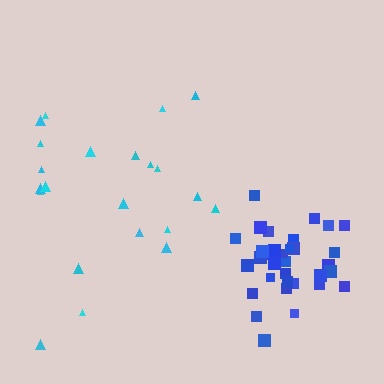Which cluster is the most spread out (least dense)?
Cyan.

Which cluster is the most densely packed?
Blue.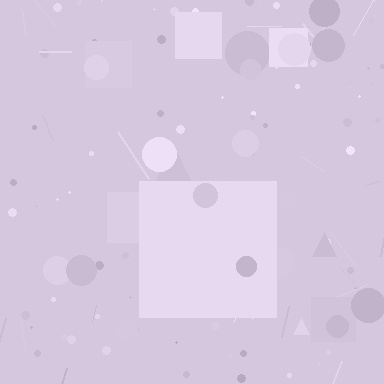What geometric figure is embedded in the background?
A square is embedded in the background.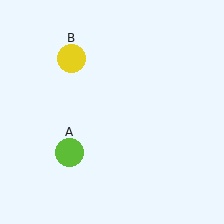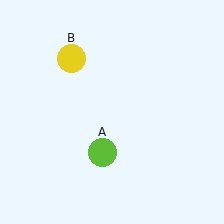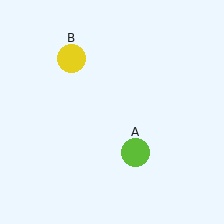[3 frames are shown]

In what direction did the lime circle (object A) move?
The lime circle (object A) moved right.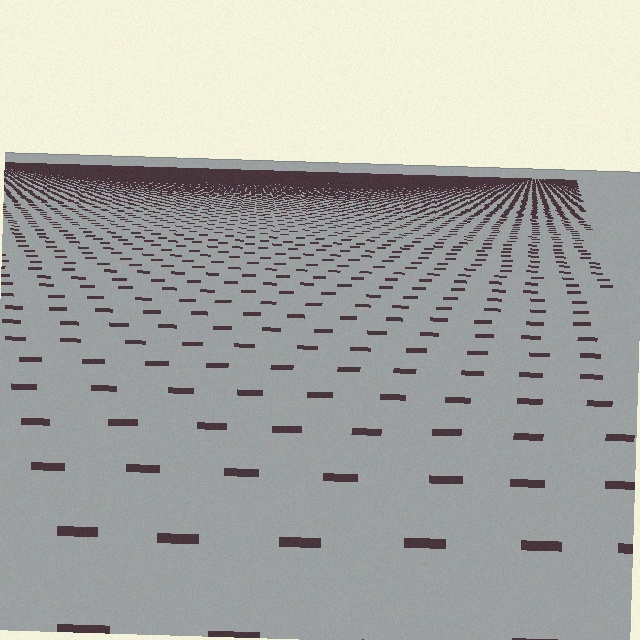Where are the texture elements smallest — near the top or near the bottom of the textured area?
Near the top.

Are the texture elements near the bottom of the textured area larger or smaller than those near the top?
Larger. Near the bottom, elements are closer to the viewer and appear at a bigger on-screen size.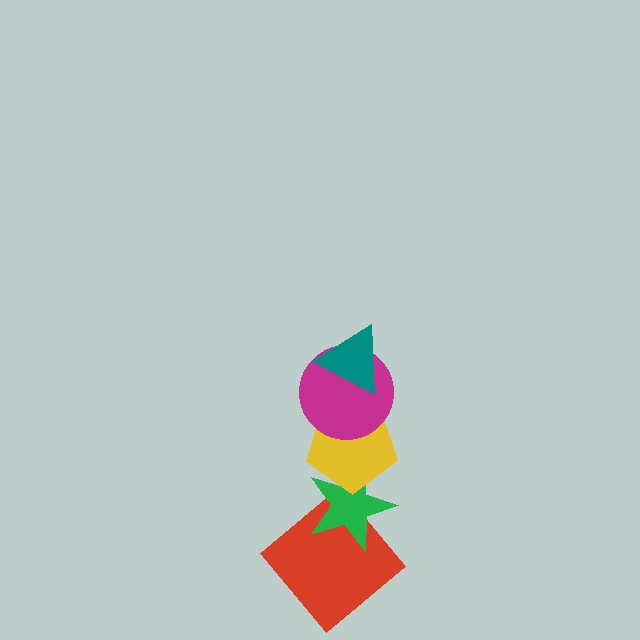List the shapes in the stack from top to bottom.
From top to bottom: the teal triangle, the magenta circle, the yellow pentagon, the green star, the red diamond.